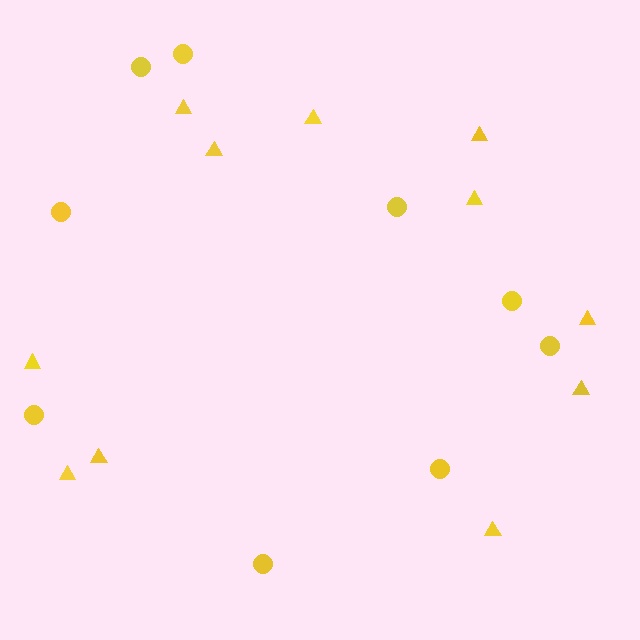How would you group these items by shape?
There are 2 groups: one group of circles (9) and one group of triangles (11).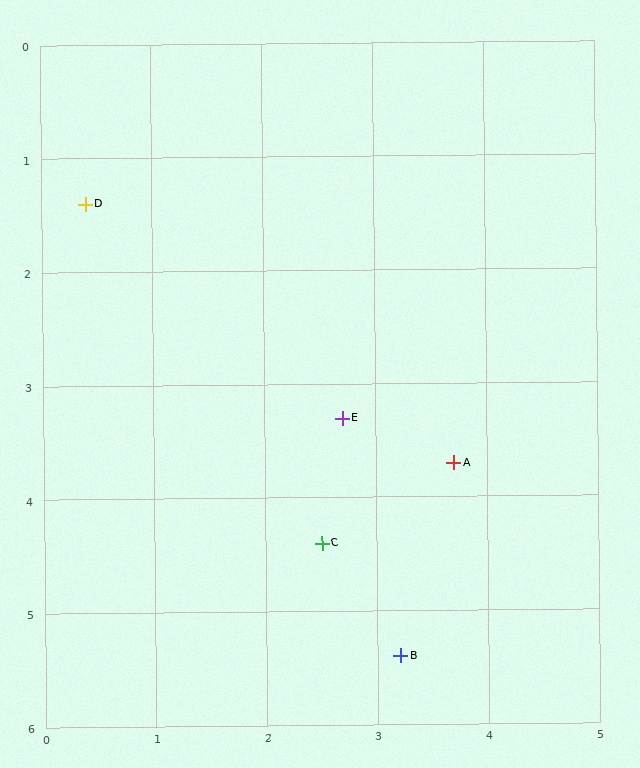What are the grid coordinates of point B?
Point B is at approximately (3.2, 5.4).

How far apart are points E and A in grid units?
Points E and A are about 1.1 grid units apart.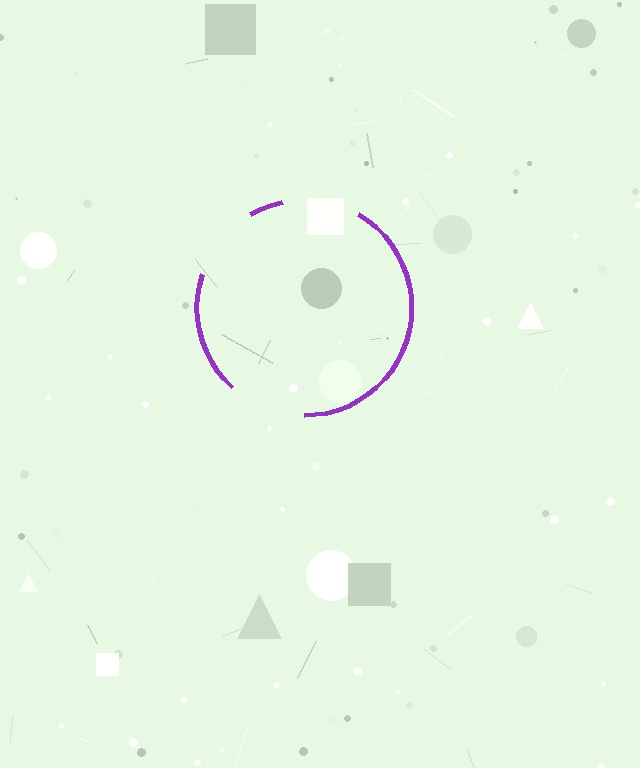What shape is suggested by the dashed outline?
The dashed outline suggests a circle.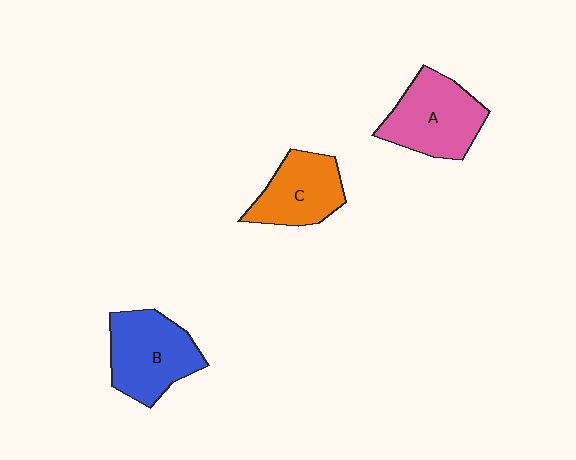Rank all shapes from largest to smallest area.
From largest to smallest: B (blue), A (pink), C (orange).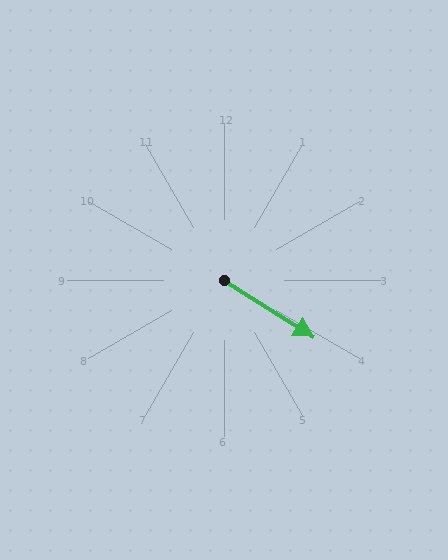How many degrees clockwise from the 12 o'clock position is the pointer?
Approximately 122 degrees.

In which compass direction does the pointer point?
Southeast.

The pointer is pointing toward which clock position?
Roughly 4 o'clock.